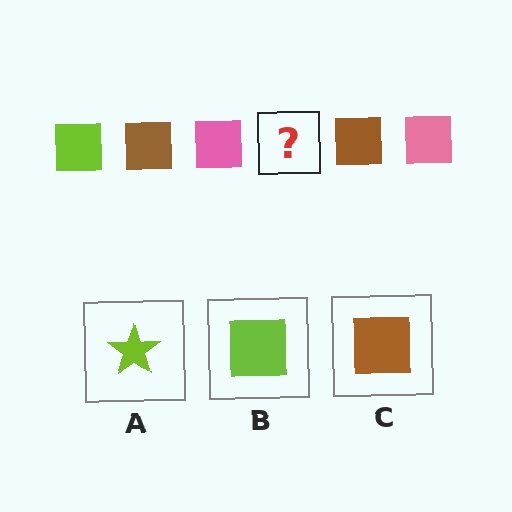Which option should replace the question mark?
Option B.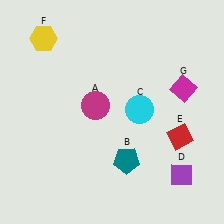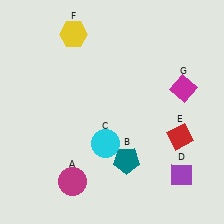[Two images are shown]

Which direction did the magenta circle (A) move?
The magenta circle (A) moved down.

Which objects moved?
The objects that moved are: the magenta circle (A), the cyan circle (C), the yellow hexagon (F).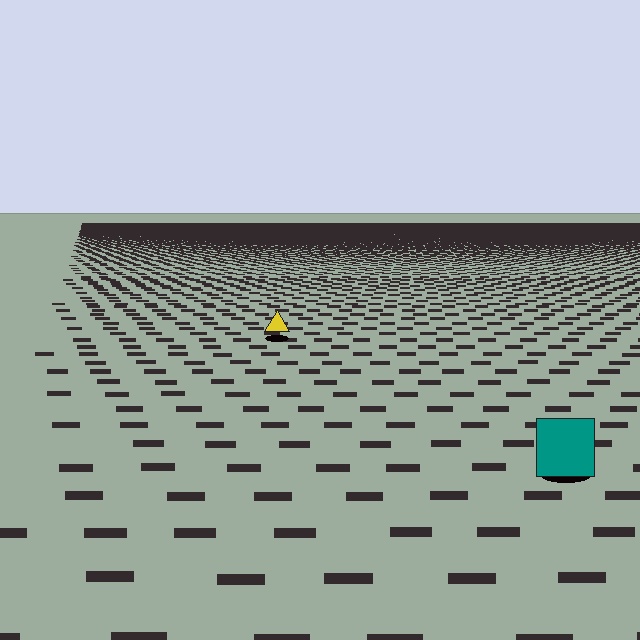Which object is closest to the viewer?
The teal square is closest. The texture marks near it are larger and more spread out.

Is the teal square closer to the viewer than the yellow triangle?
Yes. The teal square is closer — you can tell from the texture gradient: the ground texture is coarser near it.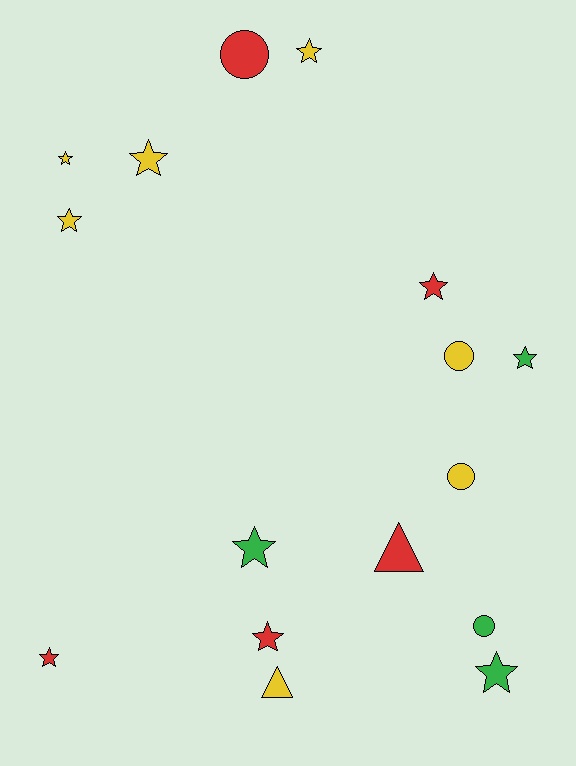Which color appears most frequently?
Yellow, with 7 objects.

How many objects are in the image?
There are 16 objects.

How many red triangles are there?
There is 1 red triangle.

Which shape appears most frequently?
Star, with 10 objects.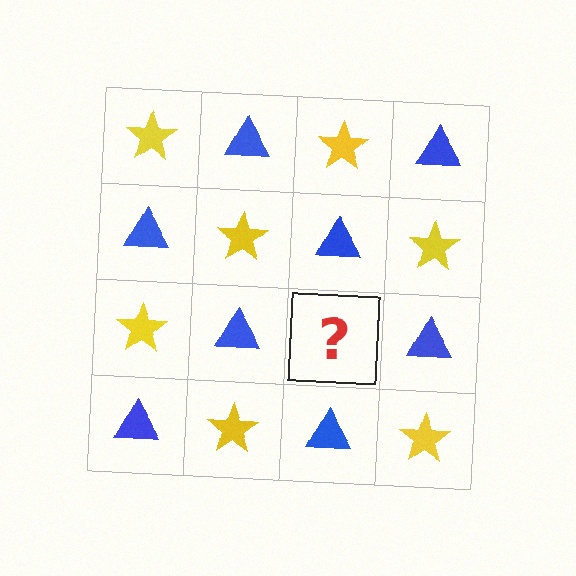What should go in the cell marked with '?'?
The missing cell should contain a yellow star.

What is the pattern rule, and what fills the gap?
The rule is that it alternates yellow star and blue triangle in a checkerboard pattern. The gap should be filled with a yellow star.